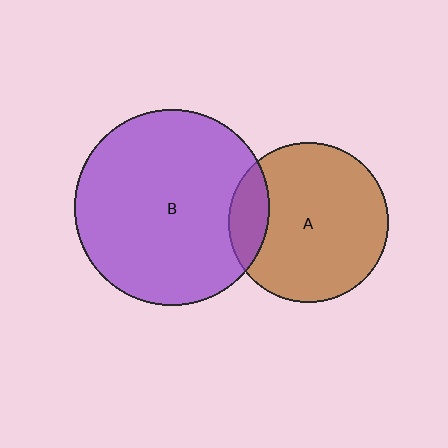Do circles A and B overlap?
Yes.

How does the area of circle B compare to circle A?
Approximately 1.5 times.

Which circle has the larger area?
Circle B (purple).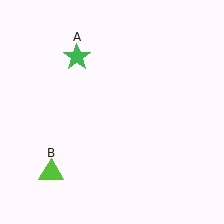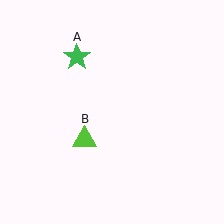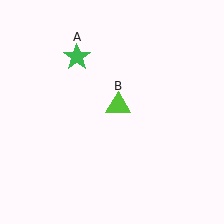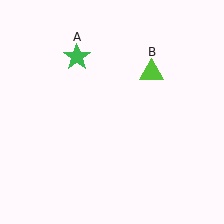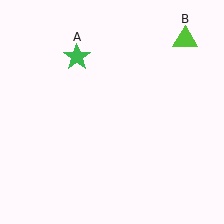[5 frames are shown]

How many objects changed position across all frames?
1 object changed position: lime triangle (object B).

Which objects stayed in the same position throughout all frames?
Green star (object A) remained stationary.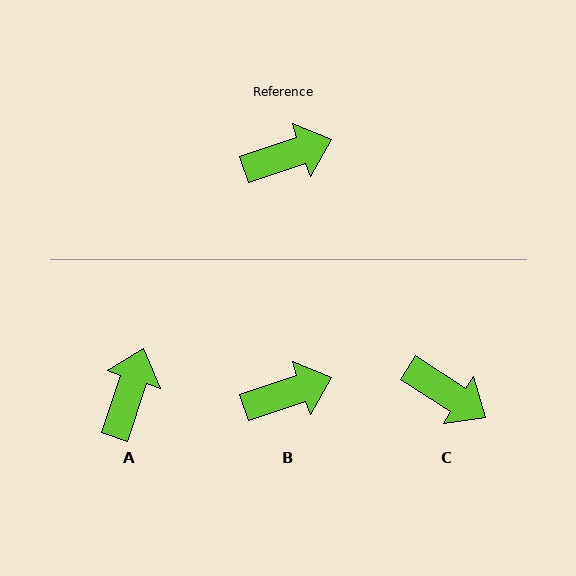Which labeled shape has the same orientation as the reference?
B.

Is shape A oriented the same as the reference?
No, it is off by about 53 degrees.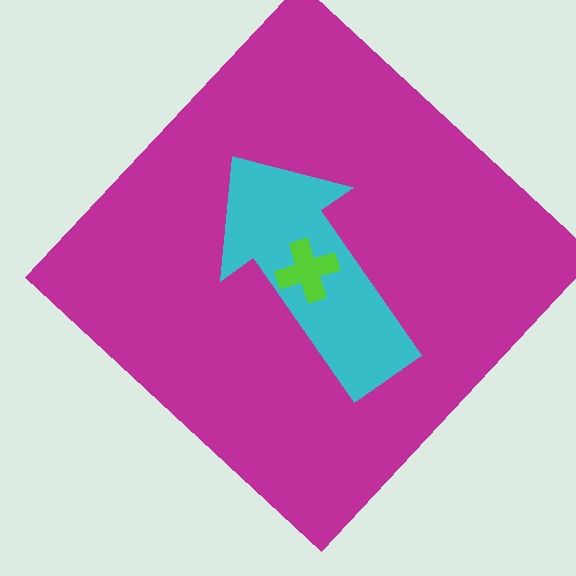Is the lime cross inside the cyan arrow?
Yes.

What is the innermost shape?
The lime cross.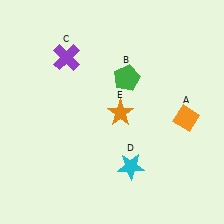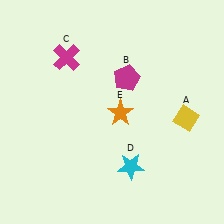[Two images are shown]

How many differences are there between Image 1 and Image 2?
There are 3 differences between the two images.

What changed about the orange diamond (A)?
In Image 1, A is orange. In Image 2, it changed to yellow.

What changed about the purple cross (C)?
In Image 1, C is purple. In Image 2, it changed to magenta.